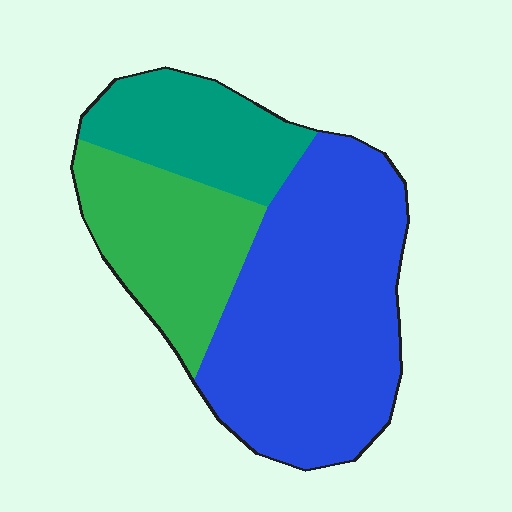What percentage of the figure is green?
Green covers 26% of the figure.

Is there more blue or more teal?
Blue.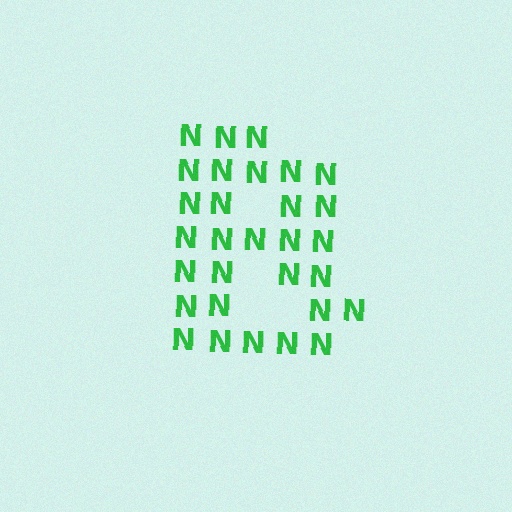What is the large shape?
The large shape is the letter B.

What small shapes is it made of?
It is made of small letter N's.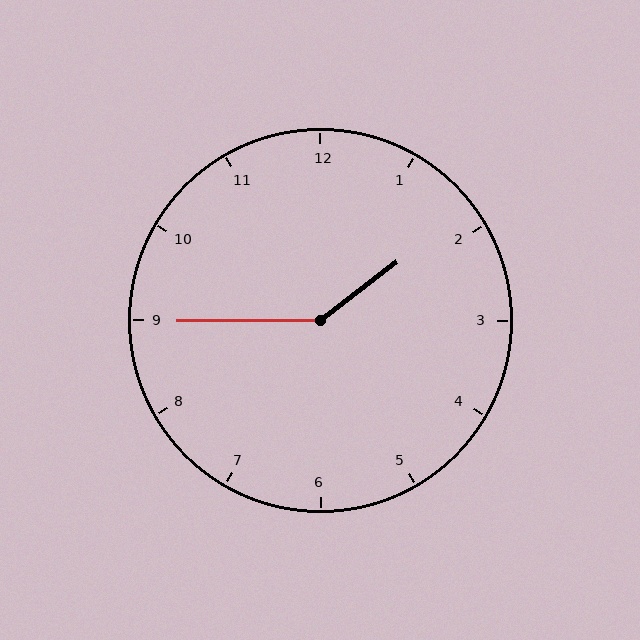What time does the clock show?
1:45.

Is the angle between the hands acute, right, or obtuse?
It is obtuse.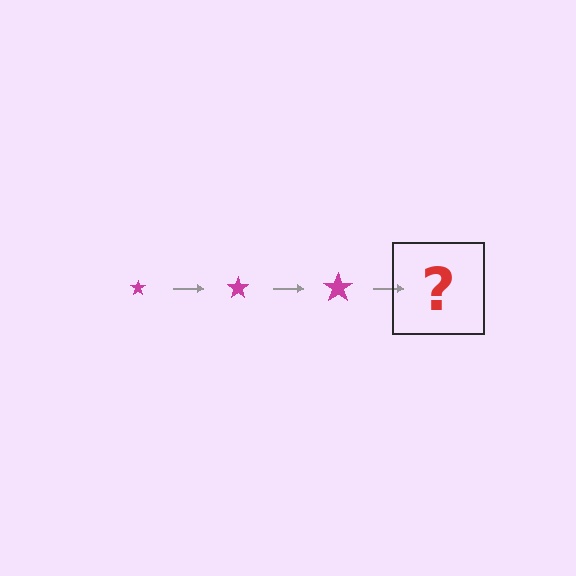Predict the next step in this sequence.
The next step is a magenta star, larger than the previous one.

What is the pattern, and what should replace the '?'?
The pattern is that the star gets progressively larger each step. The '?' should be a magenta star, larger than the previous one.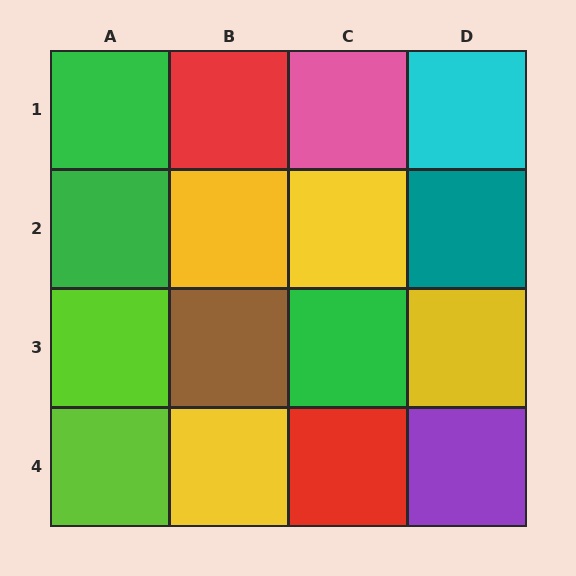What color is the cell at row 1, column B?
Red.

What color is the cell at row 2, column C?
Yellow.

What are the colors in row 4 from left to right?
Lime, yellow, red, purple.